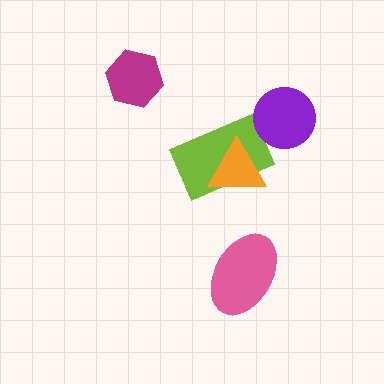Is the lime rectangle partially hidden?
Yes, it is partially covered by another shape.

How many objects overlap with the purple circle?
0 objects overlap with the purple circle.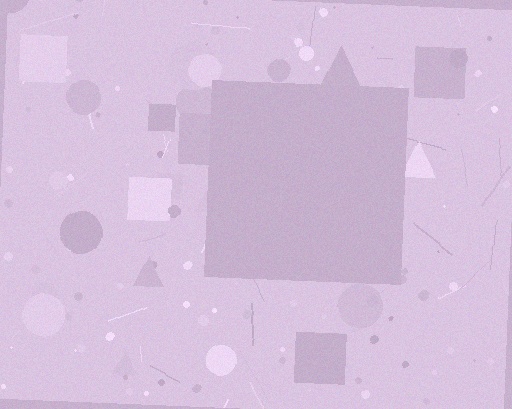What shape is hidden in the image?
A square is hidden in the image.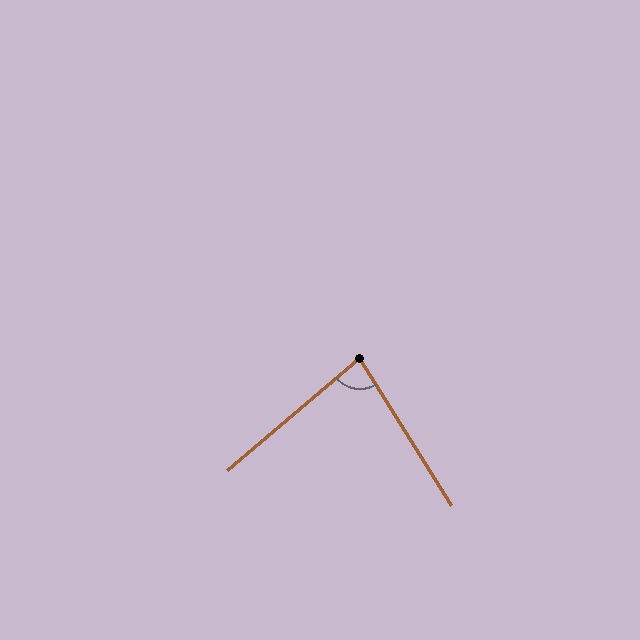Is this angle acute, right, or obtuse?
It is acute.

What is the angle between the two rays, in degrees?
Approximately 81 degrees.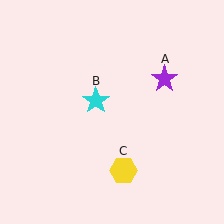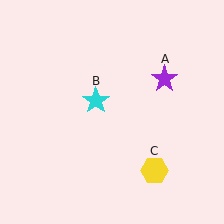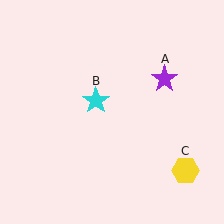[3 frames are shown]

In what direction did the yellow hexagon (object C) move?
The yellow hexagon (object C) moved right.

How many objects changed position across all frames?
1 object changed position: yellow hexagon (object C).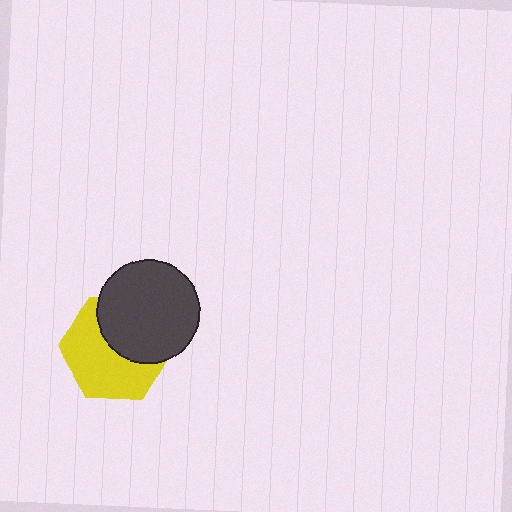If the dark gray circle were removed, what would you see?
You would see the complete yellow hexagon.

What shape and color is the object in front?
The object in front is a dark gray circle.